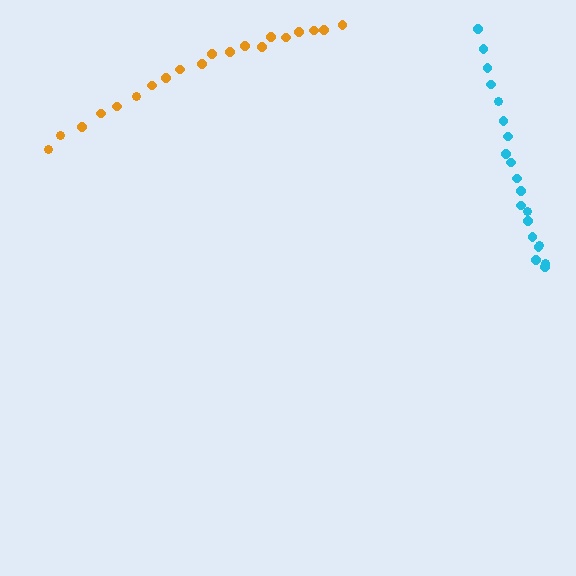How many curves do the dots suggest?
There are 2 distinct paths.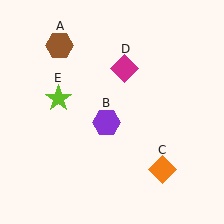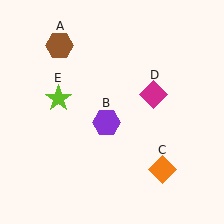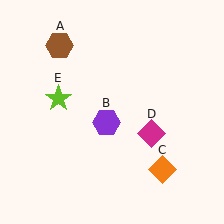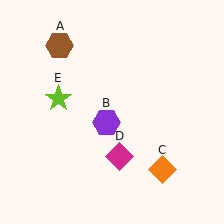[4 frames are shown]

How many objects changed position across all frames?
1 object changed position: magenta diamond (object D).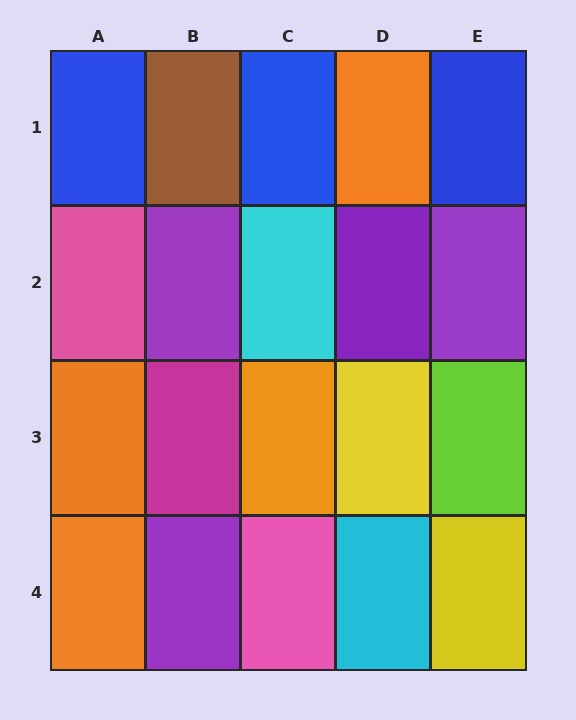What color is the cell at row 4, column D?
Cyan.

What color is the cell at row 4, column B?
Purple.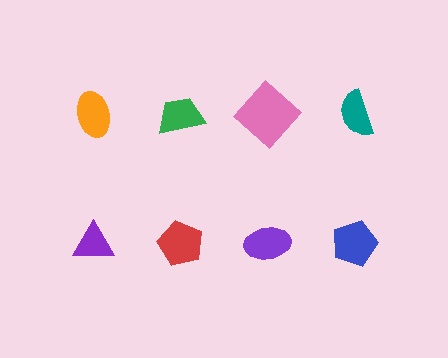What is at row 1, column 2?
A green trapezoid.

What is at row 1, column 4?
A teal semicircle.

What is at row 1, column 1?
An orange ellipse.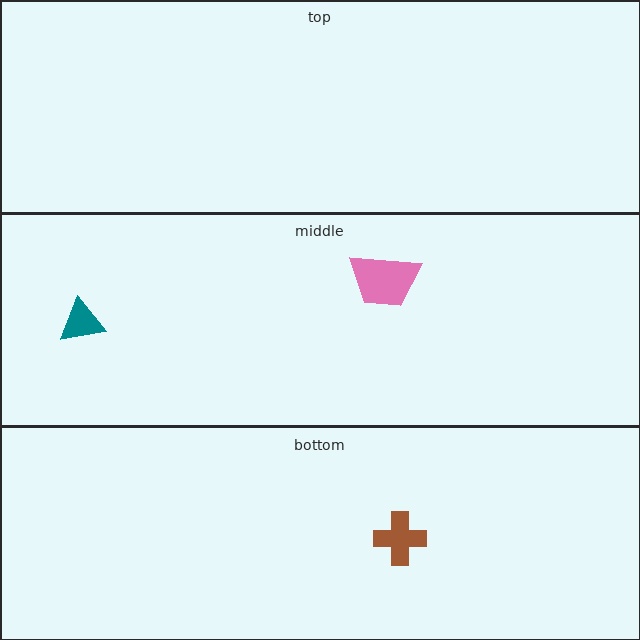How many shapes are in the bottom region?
1.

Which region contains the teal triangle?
The middle region.